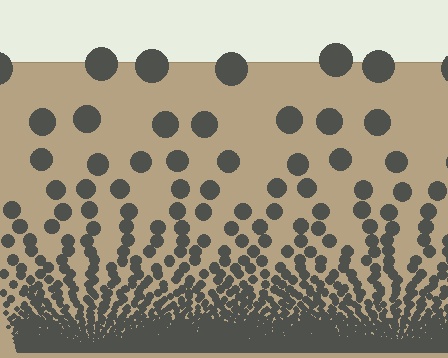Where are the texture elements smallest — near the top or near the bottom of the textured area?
Near the bottom.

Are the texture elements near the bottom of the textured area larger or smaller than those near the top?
Smaller. The gradient is inverted — elements near the bottom are smaller and denser.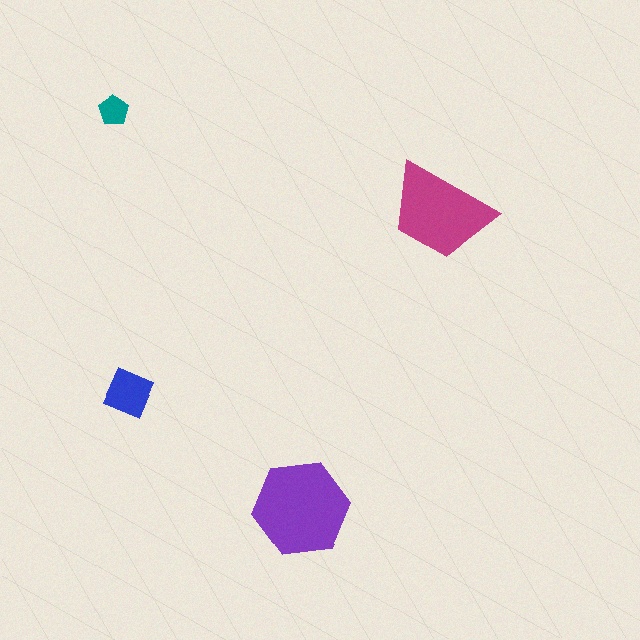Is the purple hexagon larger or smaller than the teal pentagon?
Larger.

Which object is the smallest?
The teal pentagon.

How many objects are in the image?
There are 4 objects in the image.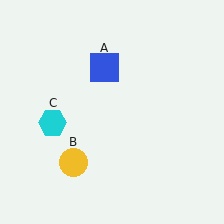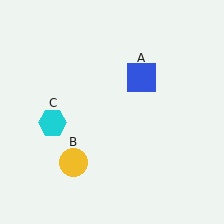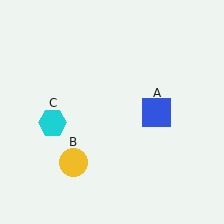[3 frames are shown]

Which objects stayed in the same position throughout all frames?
Yellow circle (object B) and cyan hexagon (object C) remained stationary.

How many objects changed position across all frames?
1 object changed position: blue square (object A).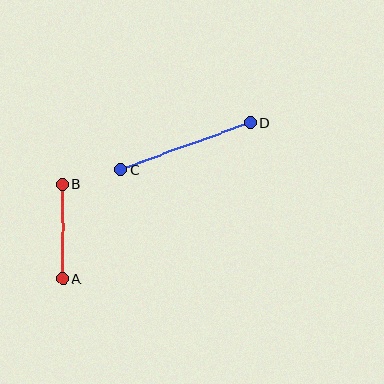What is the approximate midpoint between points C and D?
The midpoint is at approximately (185, 146) pixels.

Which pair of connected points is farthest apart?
Points C and D are farthest apart.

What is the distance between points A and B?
The distance is approximately 95 pixels.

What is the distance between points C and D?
The distance is approximately 138 pixels.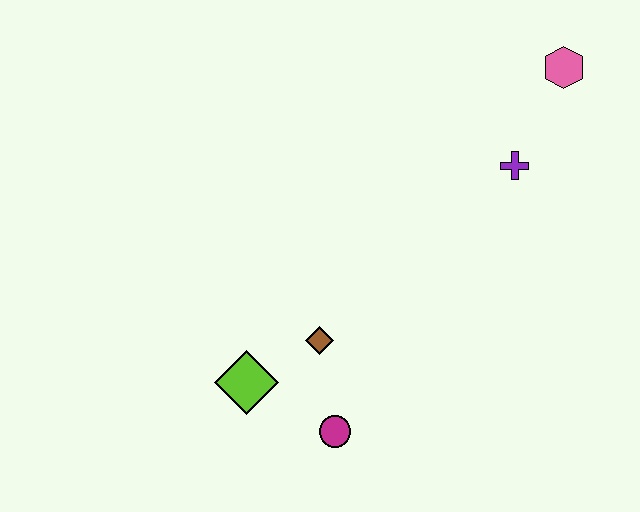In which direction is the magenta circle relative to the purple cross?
The magenta circle is below the purple cross.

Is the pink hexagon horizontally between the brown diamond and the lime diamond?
No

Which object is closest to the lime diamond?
The brown diamond is closest to the lime diamond.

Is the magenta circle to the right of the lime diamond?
Yes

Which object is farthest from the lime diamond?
The pink hexagon is farthest from the lime diamond.